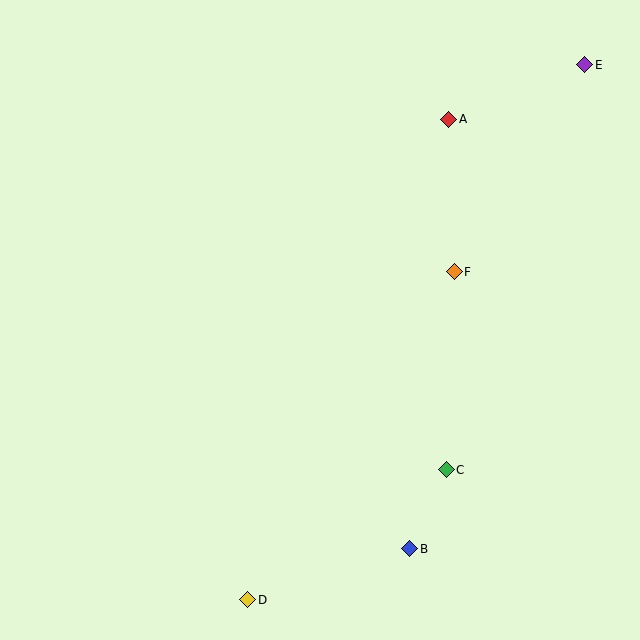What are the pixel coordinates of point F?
Point F is at (454, 272).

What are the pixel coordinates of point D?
Point D is at (248, 600).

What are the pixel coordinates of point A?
Point A is at (449, 119).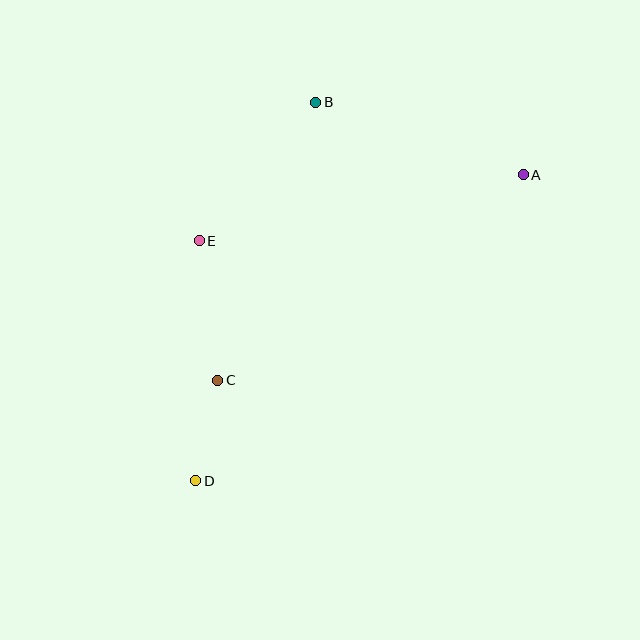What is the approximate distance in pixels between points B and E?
The distance between B and E is approximately 181 pixels.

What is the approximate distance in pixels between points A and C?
The distance between A and C is approximately 369 pixels.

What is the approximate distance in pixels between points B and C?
The distance between B and C is approximately 295 pixels.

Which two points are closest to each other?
Points C and D are closest to each other.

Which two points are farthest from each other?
Points A and D are farthest from each other.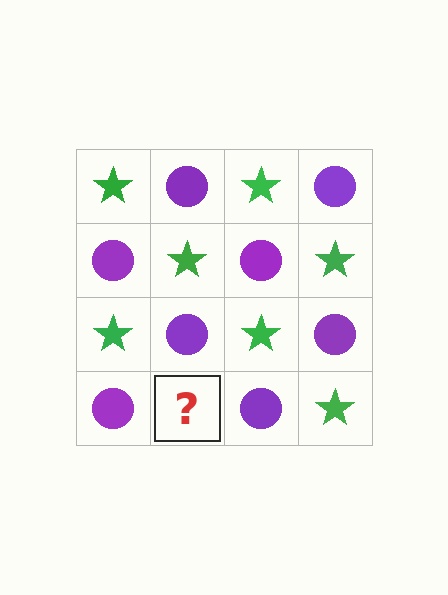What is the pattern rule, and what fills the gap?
The rule is that it alternates green star and purple circle in a checkerboard pattern. The gap should be filled with a green star.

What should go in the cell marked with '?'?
The missing cell should contain a green star.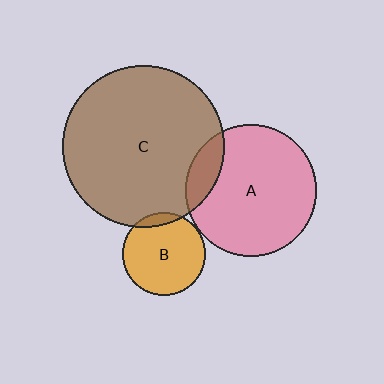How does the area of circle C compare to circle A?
Approximately 1.5 times.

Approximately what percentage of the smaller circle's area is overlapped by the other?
Approximately 15%.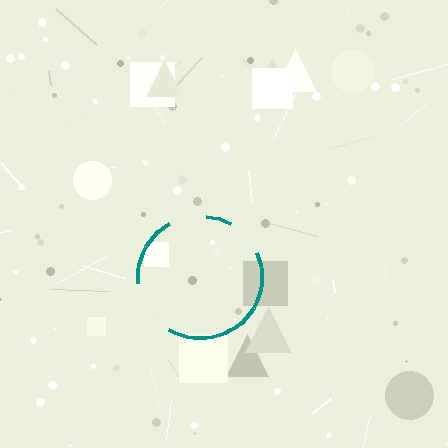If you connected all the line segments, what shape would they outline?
They would outline a circle.